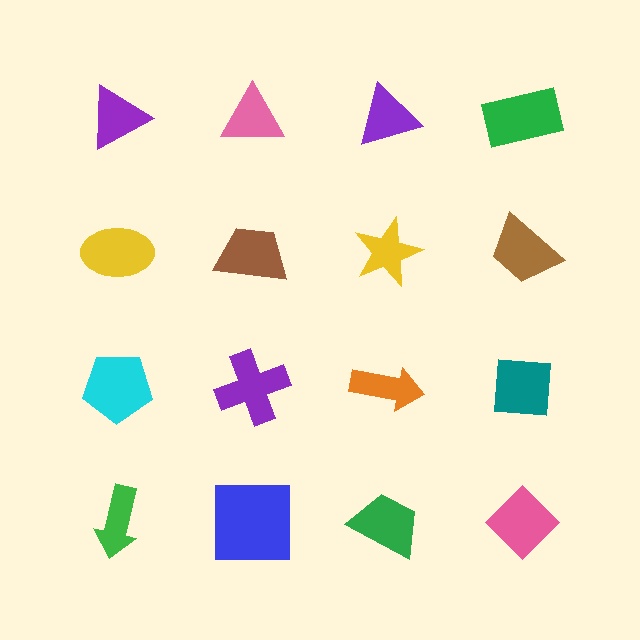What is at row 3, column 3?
An orange arrow.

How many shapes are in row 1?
4 shapes.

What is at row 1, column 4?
A green rectangle.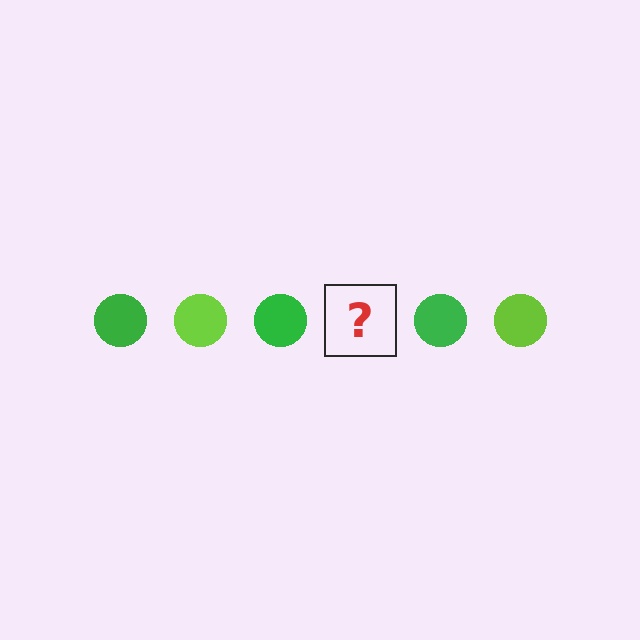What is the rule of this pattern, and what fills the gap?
The rule is that the pattern cycles through green, lime circles. The gap should be filled with a lime circle.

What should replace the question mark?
The question mark should be replaced with a lime circle.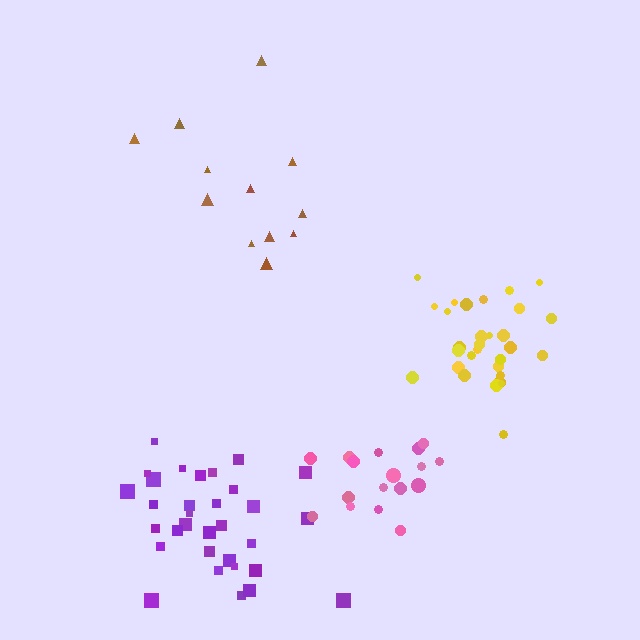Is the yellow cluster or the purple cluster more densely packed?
Purple.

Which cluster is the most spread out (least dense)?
Brown.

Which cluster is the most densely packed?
Pink.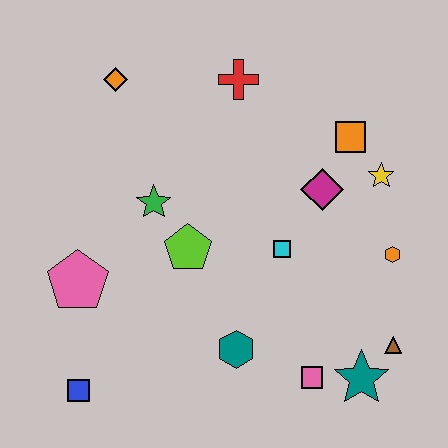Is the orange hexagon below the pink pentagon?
No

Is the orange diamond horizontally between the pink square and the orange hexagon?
No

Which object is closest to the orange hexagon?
The yellow star is closest to the orange hexagon.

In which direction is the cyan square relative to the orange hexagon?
The cyan square is to the left of the orange hexagon.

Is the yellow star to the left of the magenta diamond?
No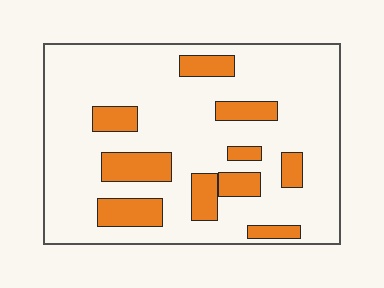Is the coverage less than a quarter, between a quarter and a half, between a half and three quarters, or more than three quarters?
Less than a quarter.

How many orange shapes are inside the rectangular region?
10.